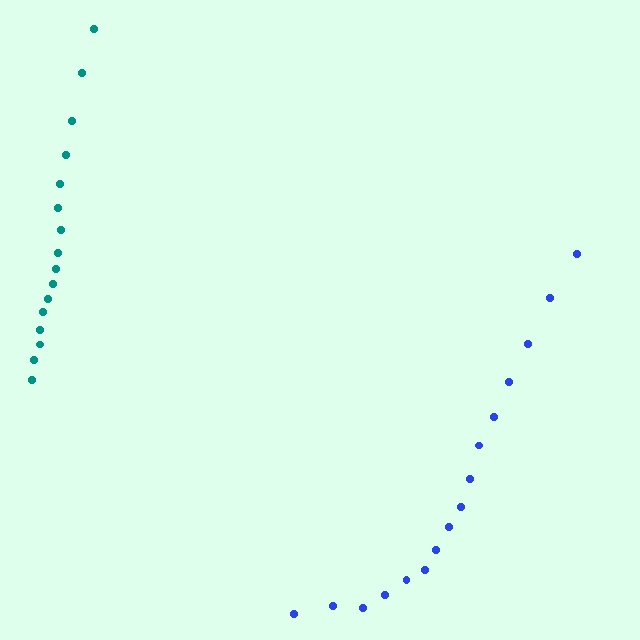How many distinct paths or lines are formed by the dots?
There are 2 distinct paths.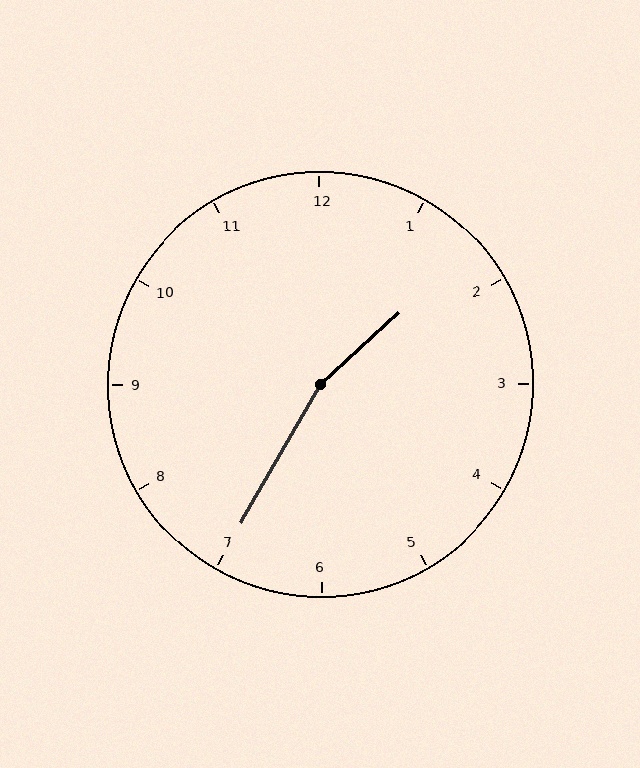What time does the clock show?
1:35.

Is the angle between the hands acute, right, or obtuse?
It is obtuse.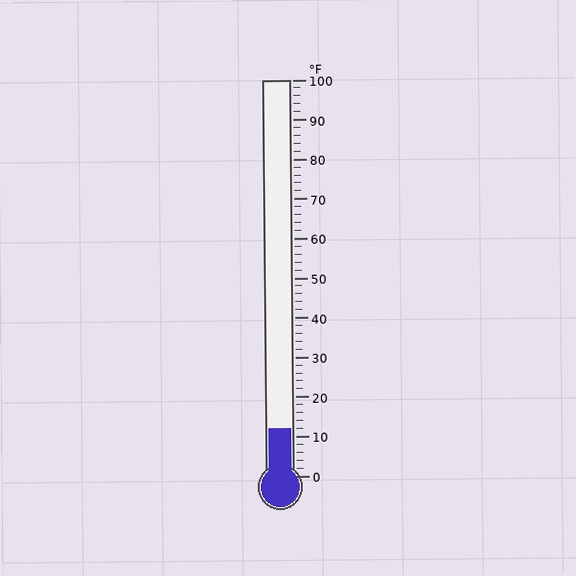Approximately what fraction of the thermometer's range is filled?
The thermometer is filled to approximately 10% of its range.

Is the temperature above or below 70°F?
The temperature is below 70°F.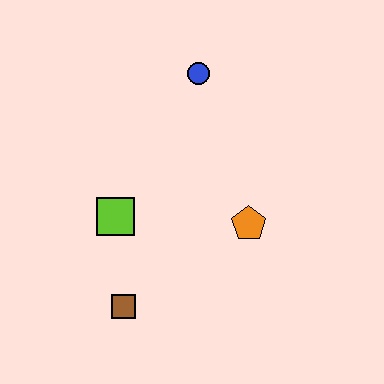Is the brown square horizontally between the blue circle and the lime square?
Yes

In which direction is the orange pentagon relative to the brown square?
The orange pentagon is to the right of the brown square.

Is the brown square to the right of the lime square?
Yes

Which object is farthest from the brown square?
The blue circle is farthest from the brown square.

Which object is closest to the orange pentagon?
The lime square is closest to the orange pentagon.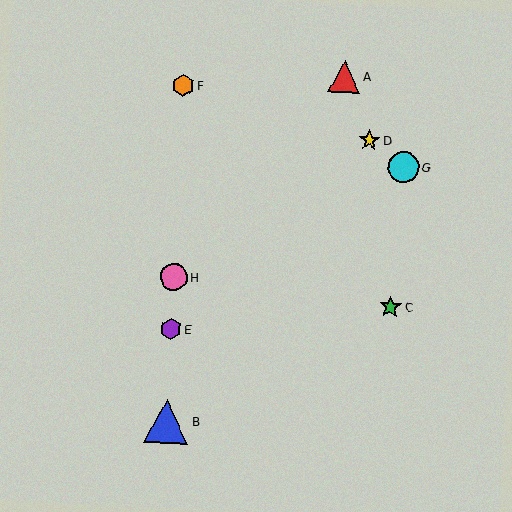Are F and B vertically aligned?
Yes, both are at x≈183.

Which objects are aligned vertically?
Objects B, E, F, H are aligned vertically.